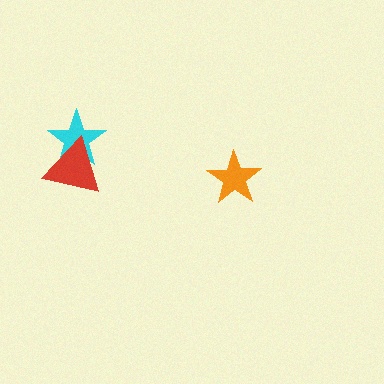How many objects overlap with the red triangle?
1 object overlaps with the red triangle.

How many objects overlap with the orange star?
0 objects overlap with the orange star.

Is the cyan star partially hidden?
Yes, it is partially covered by another shape.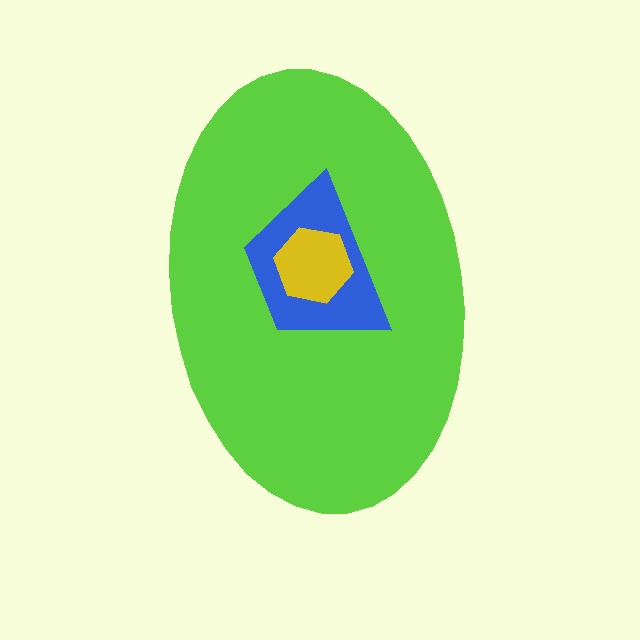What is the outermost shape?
The lime ellipse.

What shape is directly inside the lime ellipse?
The blue trapezoid.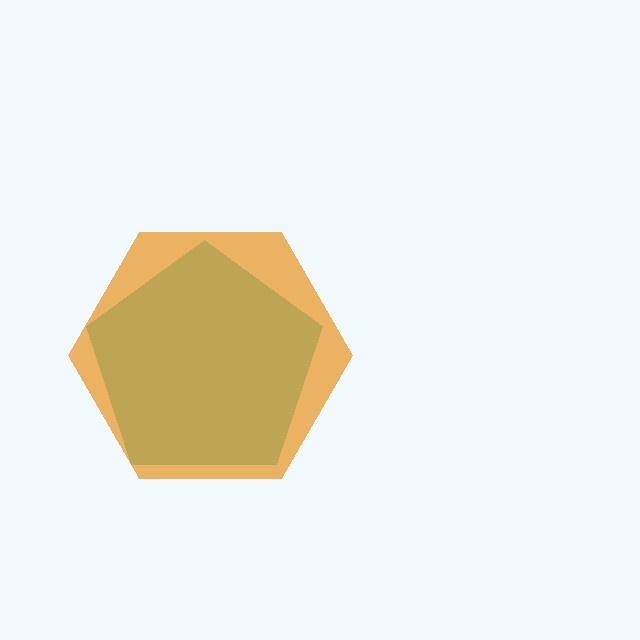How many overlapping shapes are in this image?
There are 2 overlapping shapes in the image.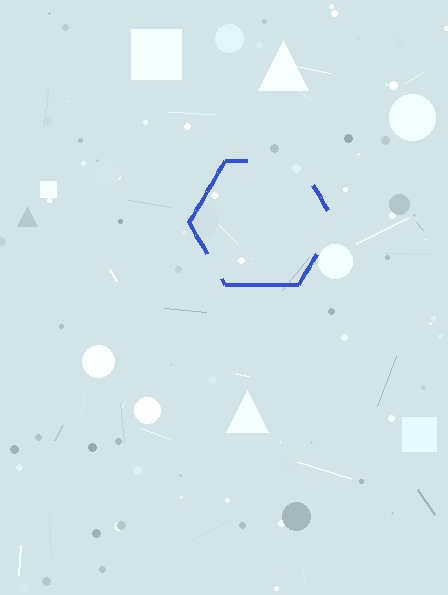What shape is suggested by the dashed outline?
The dashed outline suggests a hexagon.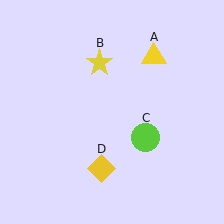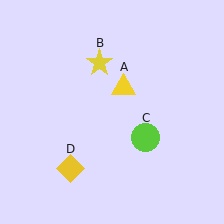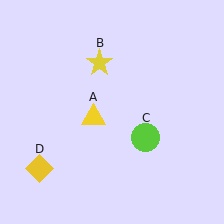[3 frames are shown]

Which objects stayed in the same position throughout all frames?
Yellow star (object B) and lime circle (object C) remained stationary.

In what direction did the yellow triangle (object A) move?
The yellow triangle (object A) moved down and to the left.